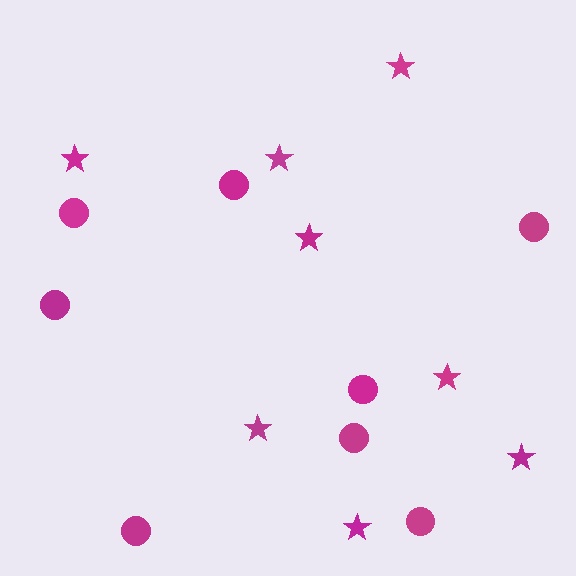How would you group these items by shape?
There are 2 groups: one group of circles (8) and one group of stars (8).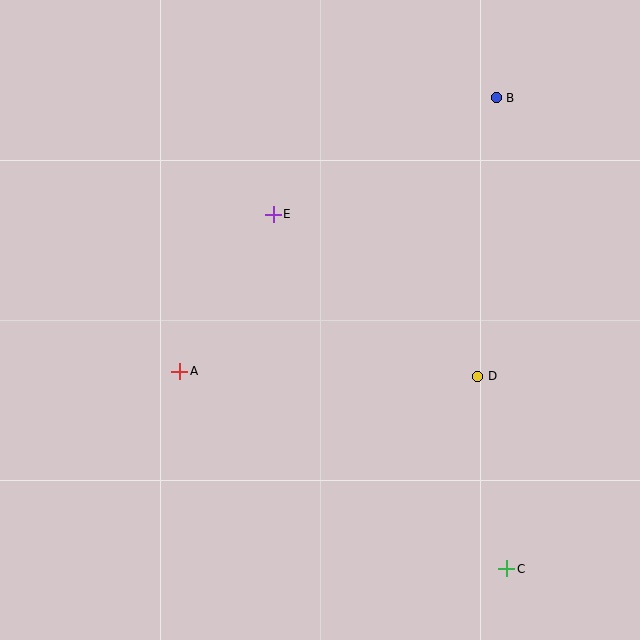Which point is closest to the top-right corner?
Point B is closest to the top-right corner.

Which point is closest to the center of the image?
Point E at (273, 214) is closest to the center.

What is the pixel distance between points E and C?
The distance between E and C is 425 pixels.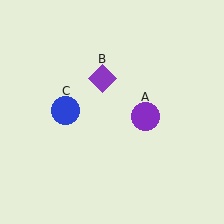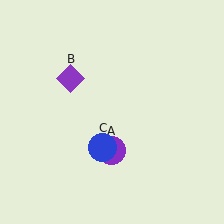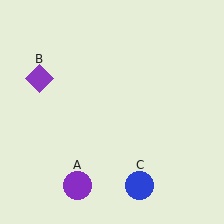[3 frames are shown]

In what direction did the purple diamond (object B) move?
The purple diamond (object B) moved left.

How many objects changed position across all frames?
3 objects changed position: purple circle (object A), purple diamond (object B), blue circle (object C).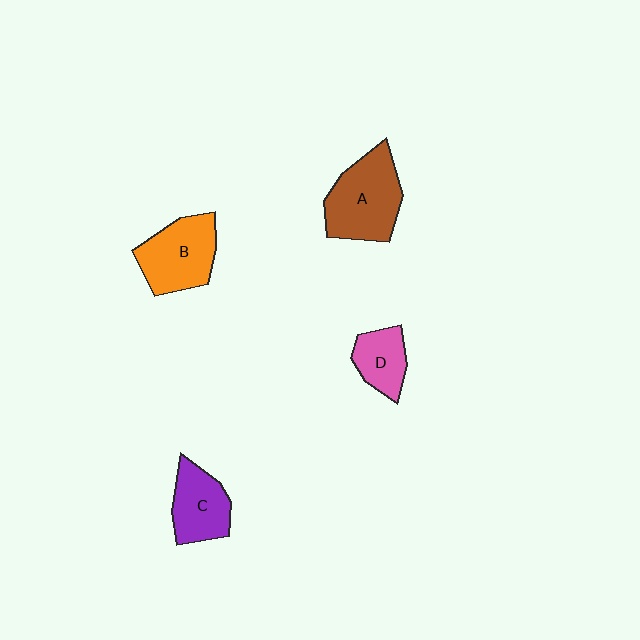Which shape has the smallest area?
Shape D (pink).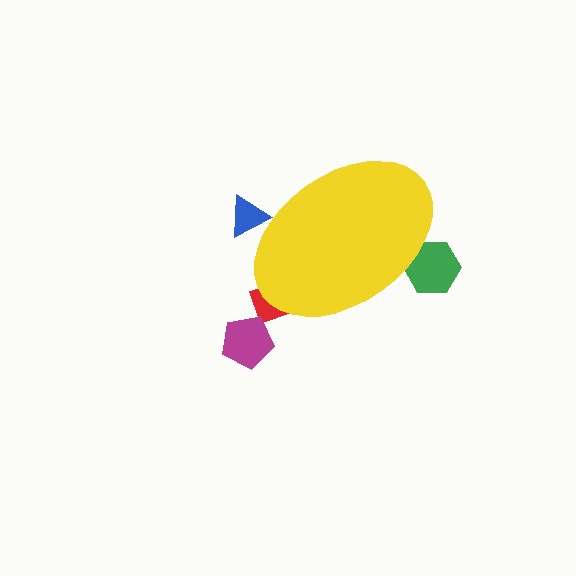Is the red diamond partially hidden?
Yes, the red diamond is partially hidden behind the yellow ellipse.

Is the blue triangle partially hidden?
Yes, the blue triangle is partially hidden behind the yellow ellipse.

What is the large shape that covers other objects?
A yellow ellipse.